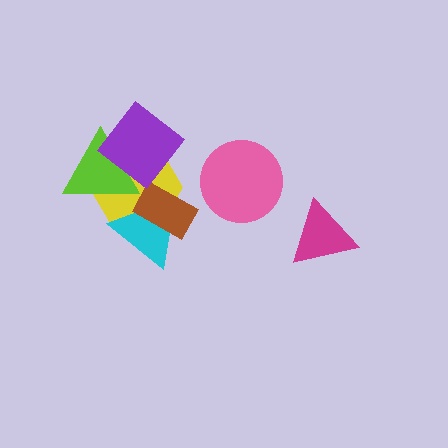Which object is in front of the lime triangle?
The purple diamond is in front of the lime triangle.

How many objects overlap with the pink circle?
0 objects overlap with the pink circle.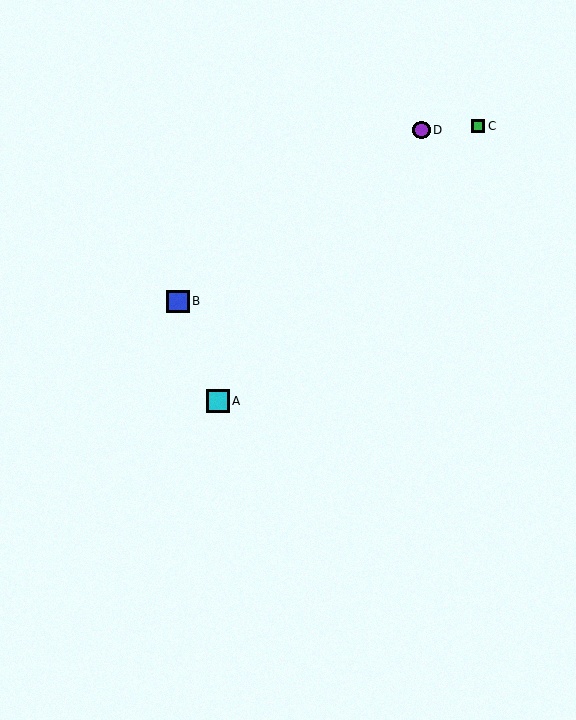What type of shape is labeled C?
Shape C is a green square.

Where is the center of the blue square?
The center of the blue square is at (178, 301).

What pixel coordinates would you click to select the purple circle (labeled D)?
Click at (421, 130) to select the purple circle D.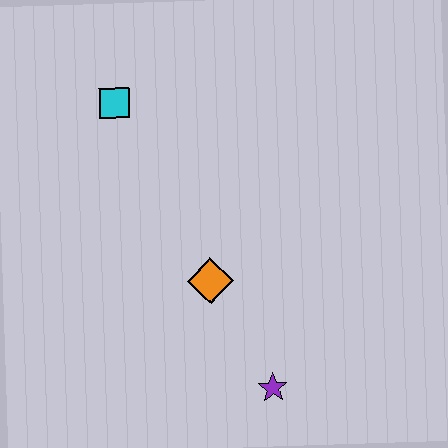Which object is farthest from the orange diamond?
The cyan square is farthest from the orange diamond.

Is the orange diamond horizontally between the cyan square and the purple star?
Yes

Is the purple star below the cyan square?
Yes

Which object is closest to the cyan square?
The orange diamond is closest to the cyan square.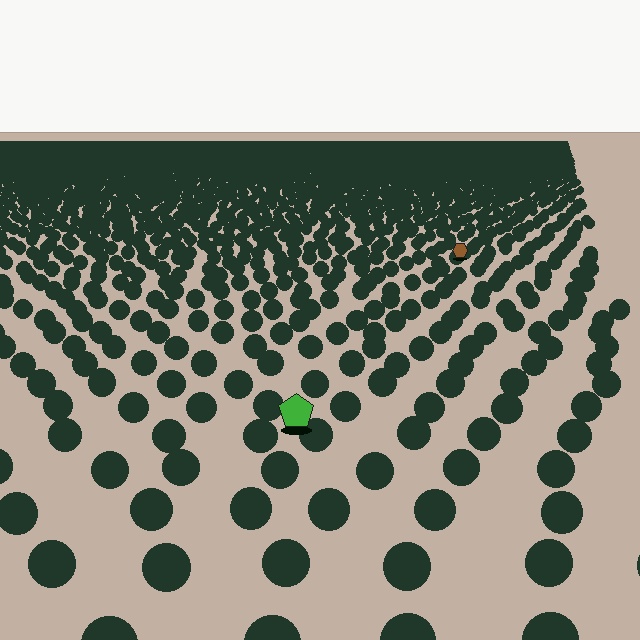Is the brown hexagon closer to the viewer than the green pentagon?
No. The green pentagon is closer — you can tell from the texture gradient: the ground texture is coarser near it.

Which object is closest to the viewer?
The green pentagon is closest. The texture marks near it are larger and more spread out.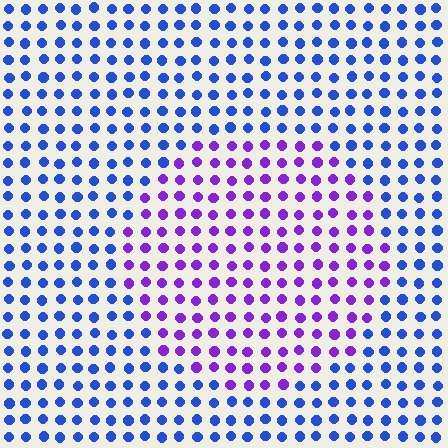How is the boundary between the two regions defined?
The boundary is defined purely by a slight shift in hue (about 51 degrees). Spacing, size, and orientation are identical on both sides.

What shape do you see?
I see a circle.